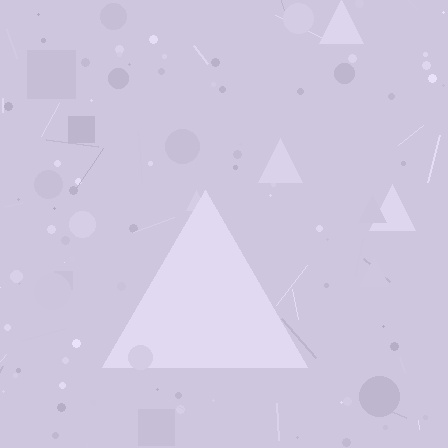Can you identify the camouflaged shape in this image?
The camouflaged shape is a triangle.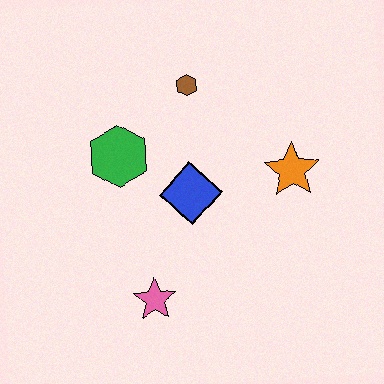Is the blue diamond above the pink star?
Yes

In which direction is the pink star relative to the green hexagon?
The pink star is below the green hexagon.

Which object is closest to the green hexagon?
The blue diamond is closest to the green hexagon.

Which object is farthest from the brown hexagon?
The pink star is farthest from the brown hexagon.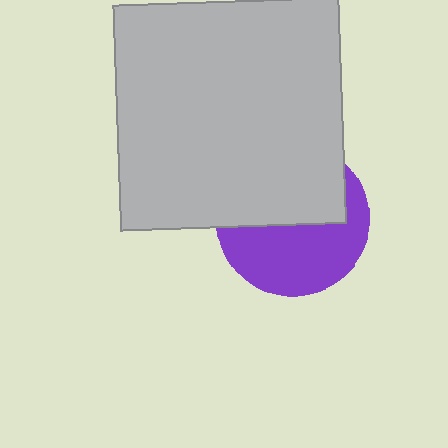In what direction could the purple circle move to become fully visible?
The purple circle could move down. That would shift it out from behind the light gray square entirely.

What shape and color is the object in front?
The object in front is a light gray square.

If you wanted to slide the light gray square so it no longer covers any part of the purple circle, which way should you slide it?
Slide it up — that is the most direct way to separate the two shapes.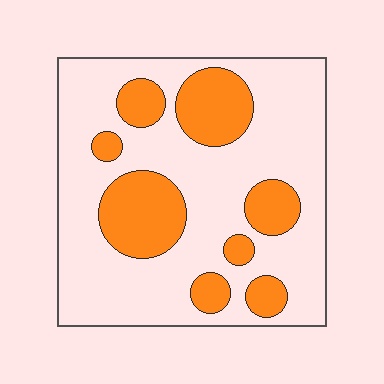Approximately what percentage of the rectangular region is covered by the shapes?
Approximately 30%.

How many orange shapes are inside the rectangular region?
8.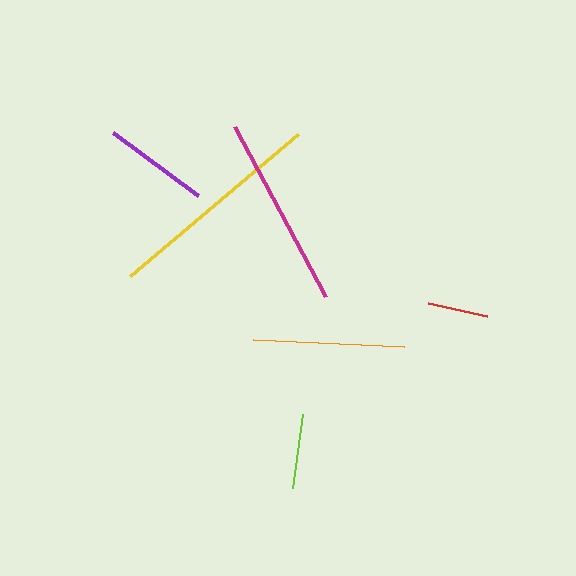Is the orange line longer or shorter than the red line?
The orange line is longer than the red line.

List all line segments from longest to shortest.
From longest to shortest: yellow, magenta, orange, purple, lime, red.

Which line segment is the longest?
The yellow line is the longest at approximately 221 pixels.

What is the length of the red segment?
The red segment is approximately 61 pixels long.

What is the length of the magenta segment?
The magenta segment is approximately 193 pixels long.